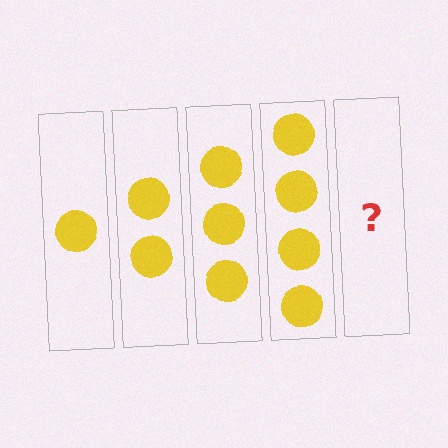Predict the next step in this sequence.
The next step is 5 circles.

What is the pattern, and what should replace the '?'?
The pattern is that each step adds one more circle. The '?' should be 5 circles.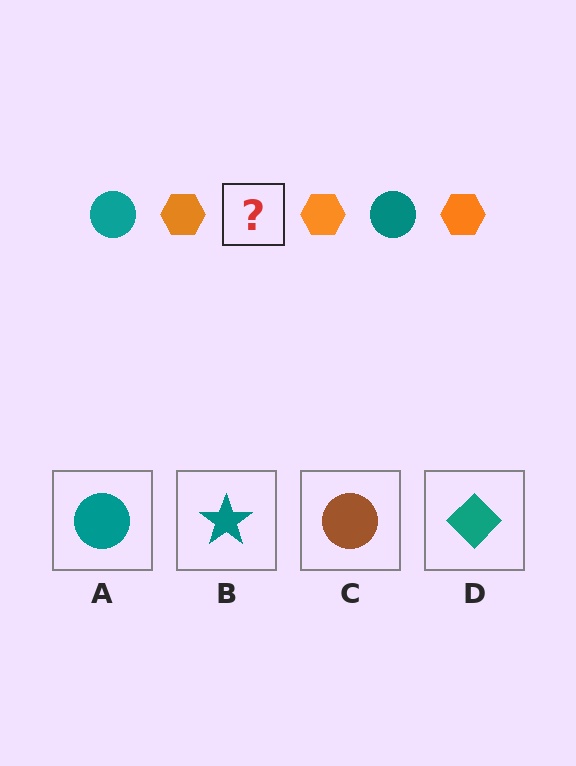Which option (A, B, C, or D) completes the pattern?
A.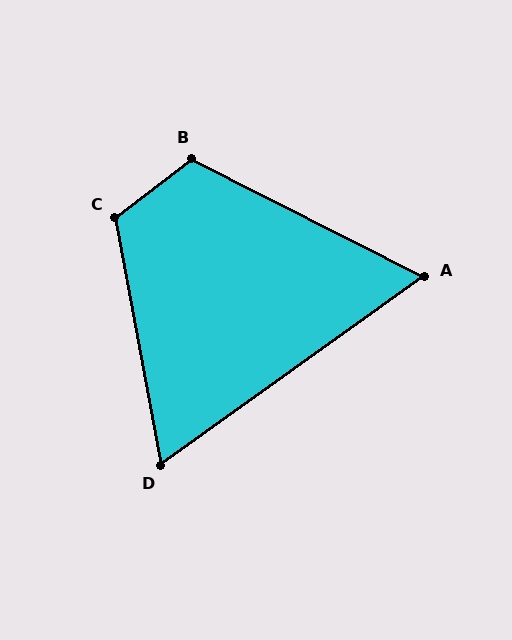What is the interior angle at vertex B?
Approximately 115 degrees (obtuse).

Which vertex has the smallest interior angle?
A, at approximately 62 degrees.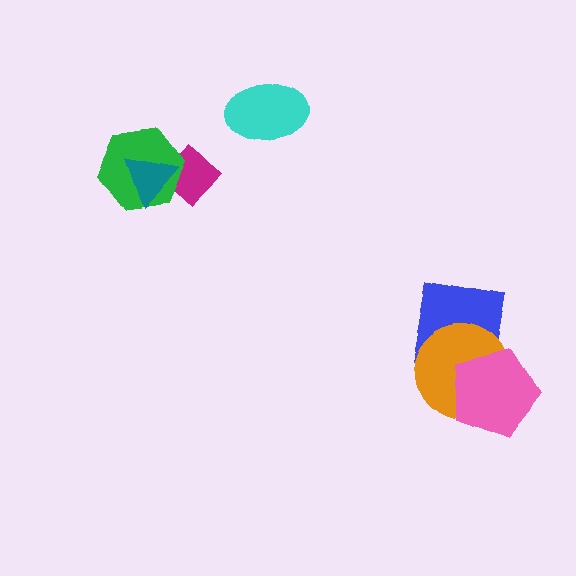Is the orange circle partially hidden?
Yes, it is partially covered by another shape.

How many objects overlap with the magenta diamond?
2 objects overlap with the magenta diamond.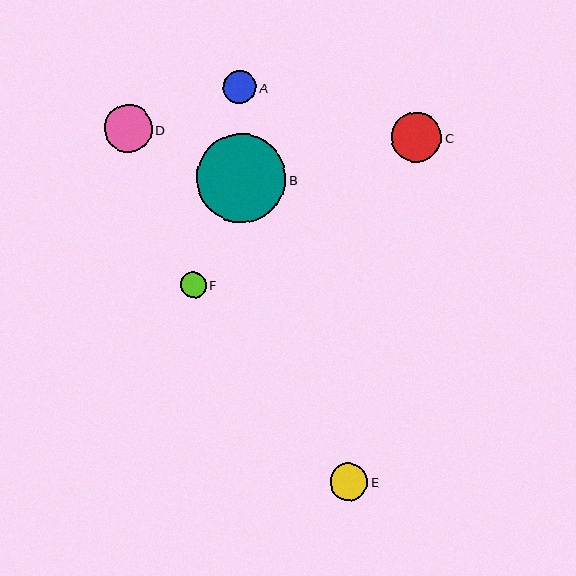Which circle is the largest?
Circle B is the largest with a size of approximately 89 pixels.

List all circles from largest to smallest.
From largest to smallest: B, C, D, E, A, F.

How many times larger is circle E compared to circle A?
Circle E is approximately 1.1 times the size of circle A.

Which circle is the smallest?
Circle F is the smallest with a size of approximately 26 pixels.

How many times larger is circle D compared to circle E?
Circle D is approximately 1.3 times the size of circle E.